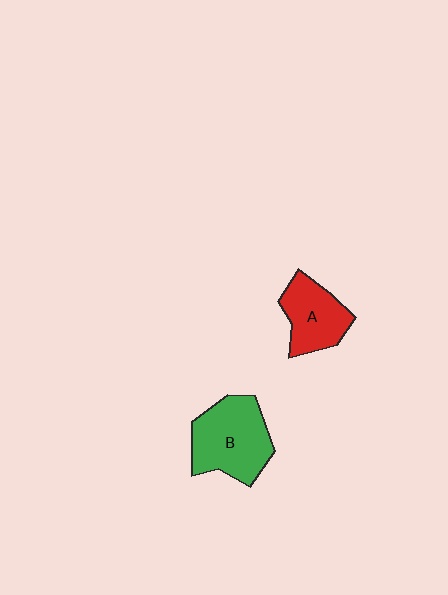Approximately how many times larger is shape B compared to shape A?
Approximately 1.4 times.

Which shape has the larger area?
Shape B (green).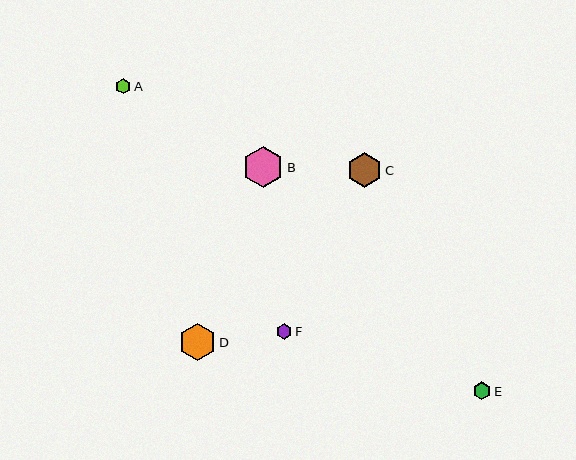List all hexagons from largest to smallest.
From largest to smallest: B, D, C, E, F, A.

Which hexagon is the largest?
Hexagon B is the largest with a size of approximately 41 pixels.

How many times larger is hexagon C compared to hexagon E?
Hexagon C is approximately 1.9 times the size of hexagon E.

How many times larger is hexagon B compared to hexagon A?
Hexagon B is approximately 2.7 times the size of hexagon A.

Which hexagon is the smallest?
Hexagon A is the smallest with a size of approximately 15 pixels.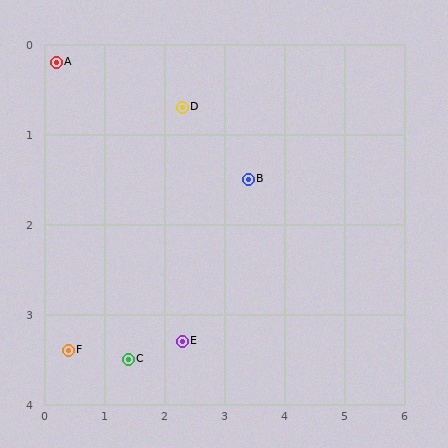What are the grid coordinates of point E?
Point E is at approximately (2.3, 3.3).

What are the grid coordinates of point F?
Point F is at approximately (0.4, 3.4).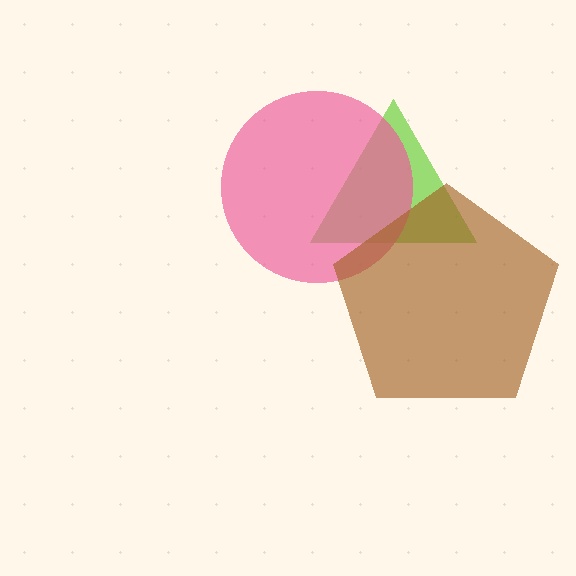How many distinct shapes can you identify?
There are 3 distinct shapes: a lime triangle, a pink circle, a brown pentagon.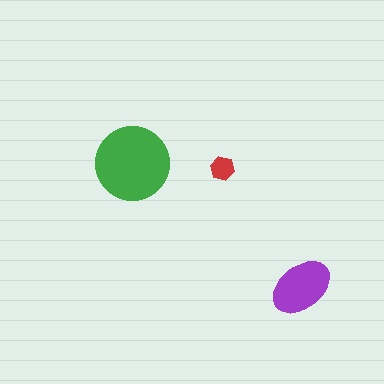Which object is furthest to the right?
The purple ellipse is rightmost.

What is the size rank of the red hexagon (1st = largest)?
3rd.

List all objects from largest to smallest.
The green circle, the purple ellipse, the red hexagon.